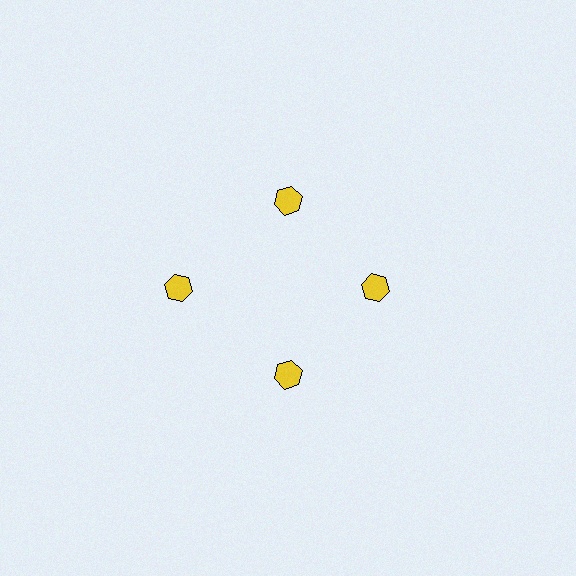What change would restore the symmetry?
The symmetry would be restored by moving it inward, back onto the ring so that all 4 hexagons sit at equal angles and equal distance from the center.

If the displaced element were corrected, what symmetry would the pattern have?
It would have 4-fold rotational symmetry — the pattern would map onto itself every 90 degrees.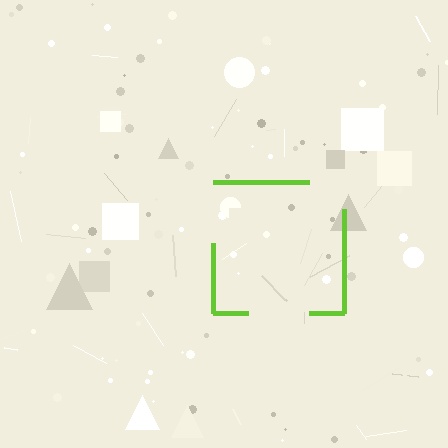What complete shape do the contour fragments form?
The contour fragments form a square.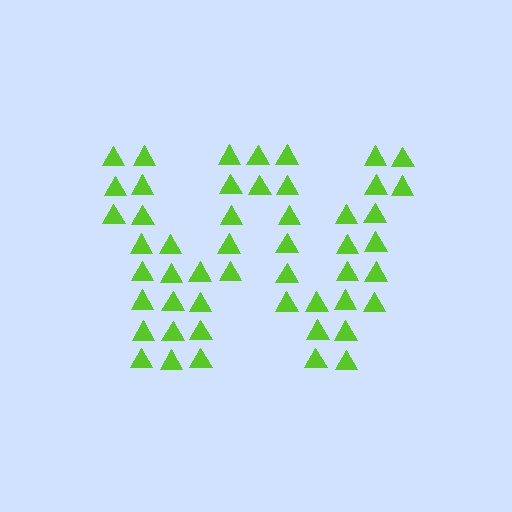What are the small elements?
The small elements are triangles.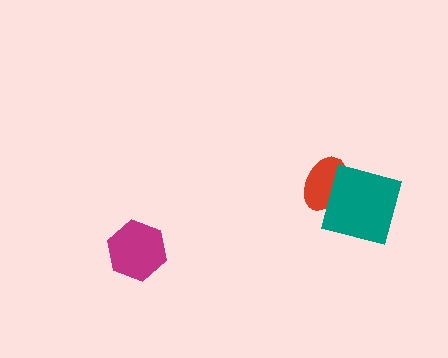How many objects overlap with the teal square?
1 object overlaps with the teal square.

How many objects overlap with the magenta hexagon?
0 objects overlap with the magenta hexagon.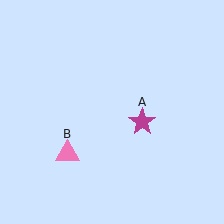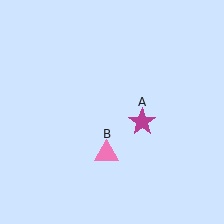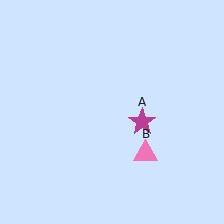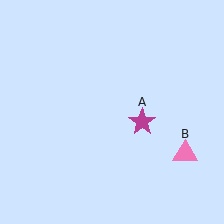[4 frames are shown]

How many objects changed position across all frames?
1 object changed position: pink triangle (object B).